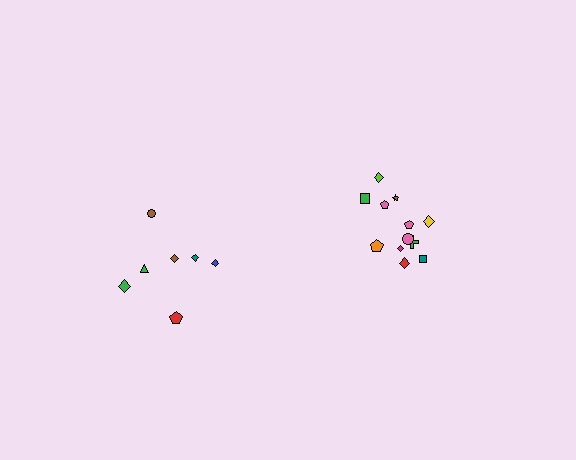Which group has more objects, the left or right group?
The right group.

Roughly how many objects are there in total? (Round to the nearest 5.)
Roughly 20 objects in total.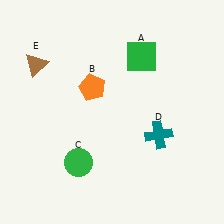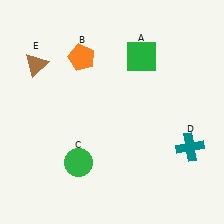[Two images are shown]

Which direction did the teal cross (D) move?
The teal cross (D) moved right.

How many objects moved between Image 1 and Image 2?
2 objects moved between the two images.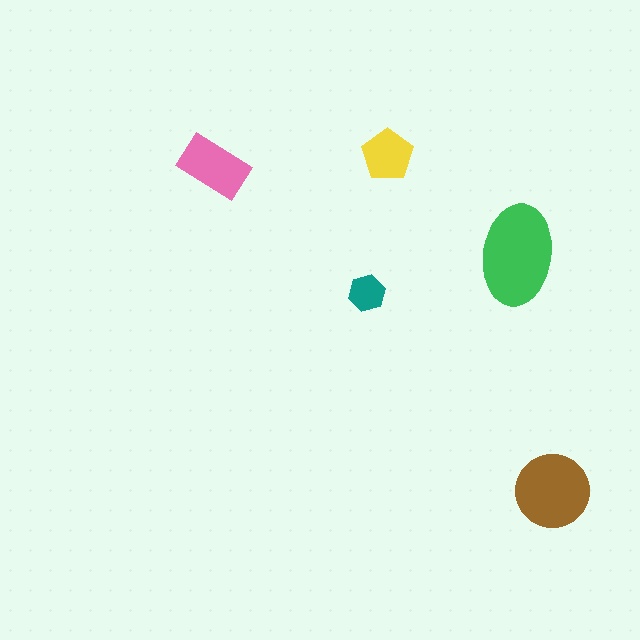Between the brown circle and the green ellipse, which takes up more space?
The green ellipse.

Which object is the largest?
The green ellipse.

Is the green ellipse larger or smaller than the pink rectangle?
Larger.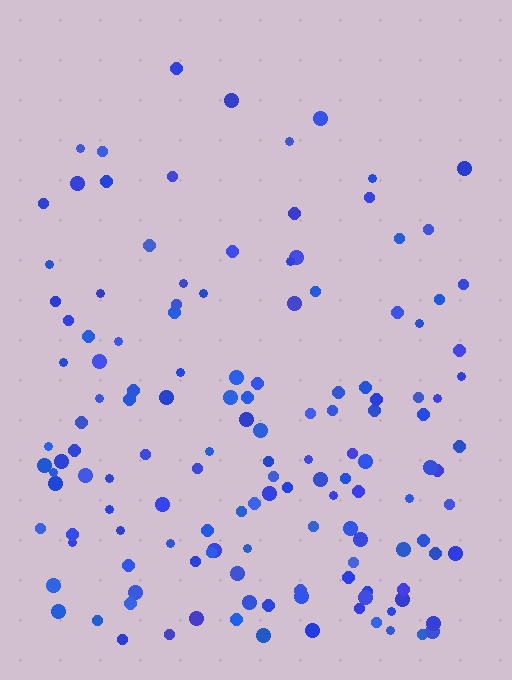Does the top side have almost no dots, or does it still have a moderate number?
Still a moderate number, just noticeably fewer than the bottom.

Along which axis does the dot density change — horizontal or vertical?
Vertical.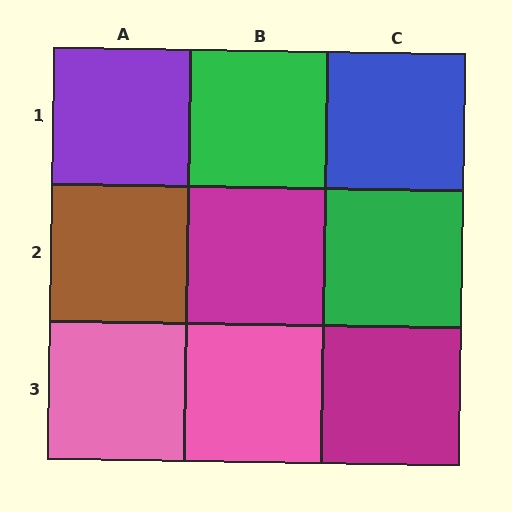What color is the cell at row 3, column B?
Pink.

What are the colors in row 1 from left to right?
Purple, green, blue.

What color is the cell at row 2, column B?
Magenta.